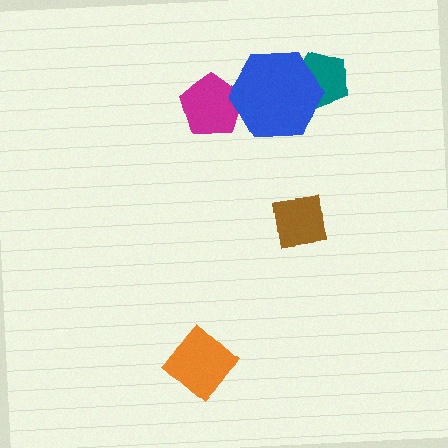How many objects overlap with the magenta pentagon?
1 object overlaps with the magenta pentagon.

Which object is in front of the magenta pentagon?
The blue hexagon is in front of the magenta pentagon.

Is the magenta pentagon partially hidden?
Yes, it is partially covered by another shape.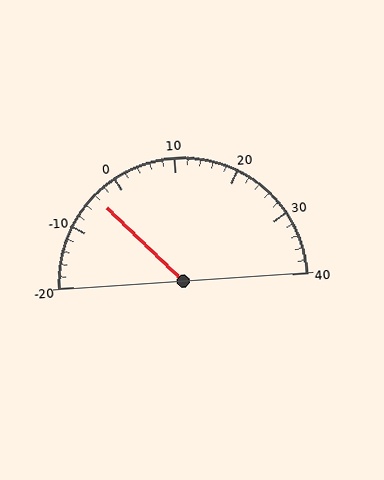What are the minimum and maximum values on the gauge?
The gauge ranges from -20 to 40.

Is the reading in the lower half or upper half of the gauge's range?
The reading is in the lower half of the range (-20 to 40).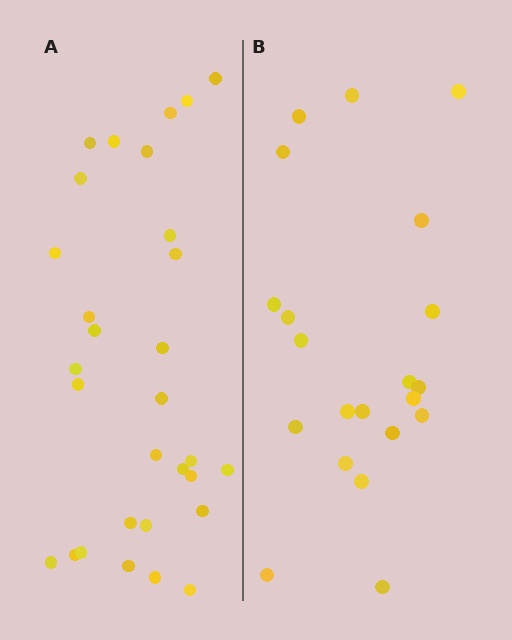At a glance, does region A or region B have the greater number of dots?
Region A (the left region) has more dots.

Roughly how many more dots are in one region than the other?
Region A has roughly 8 or so more dots than region B.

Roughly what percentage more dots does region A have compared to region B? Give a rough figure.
About 45% more.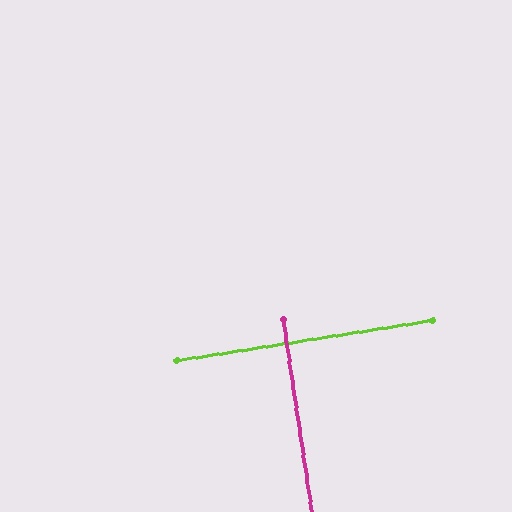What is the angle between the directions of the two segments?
Approximately 90 degrees.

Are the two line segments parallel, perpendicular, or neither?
Perpendicular — they meet at approximately 90°.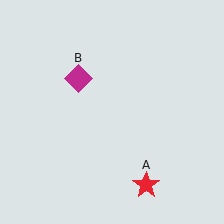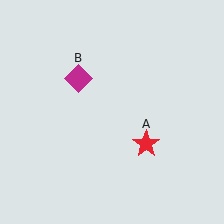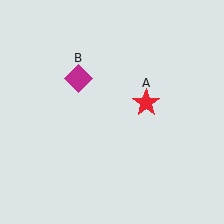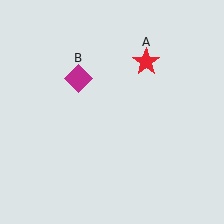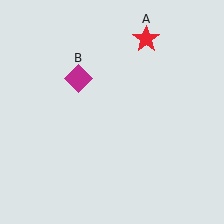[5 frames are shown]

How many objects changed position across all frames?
1 object changed position: red star (object A).